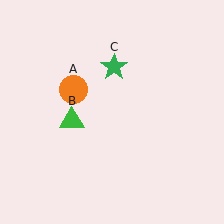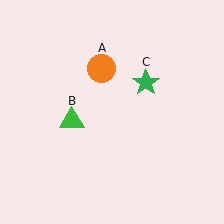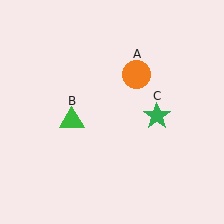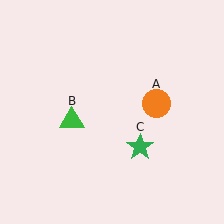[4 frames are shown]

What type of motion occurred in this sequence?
The orange circle (object A), green star (object C) rotated clockwise around the center of the scene.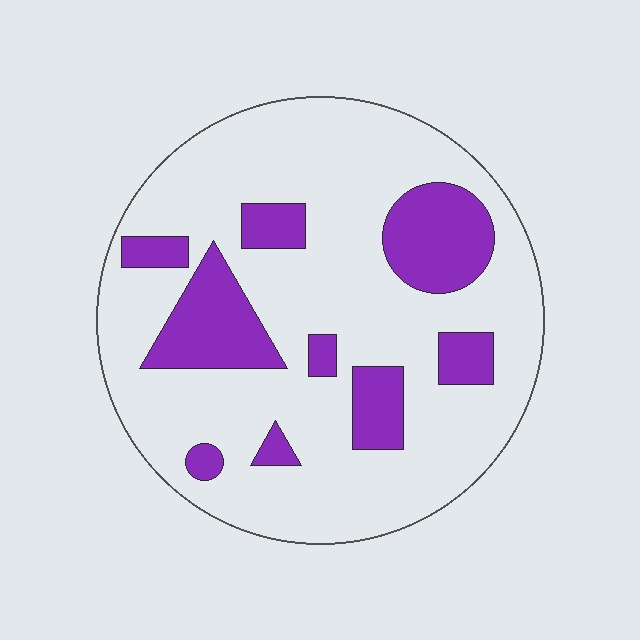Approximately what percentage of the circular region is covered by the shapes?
Approximately 25%.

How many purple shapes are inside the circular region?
9.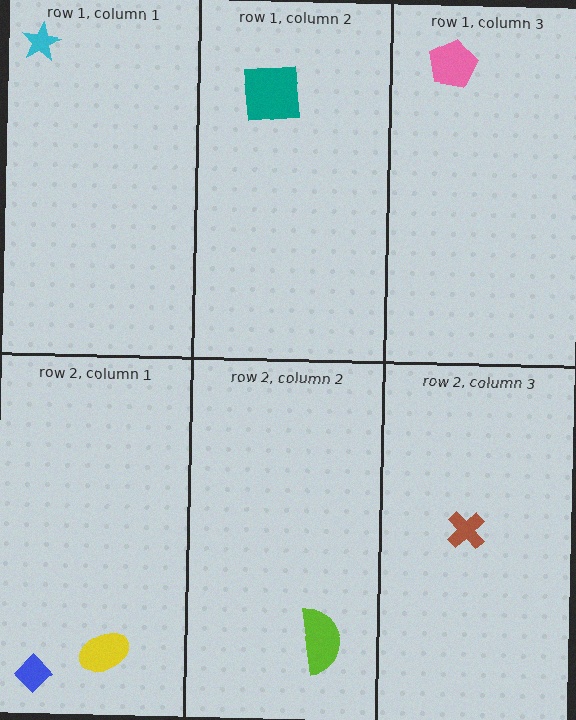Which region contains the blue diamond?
The row 2, column 1 region.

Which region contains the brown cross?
The row 2, column 3 region.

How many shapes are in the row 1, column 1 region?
1.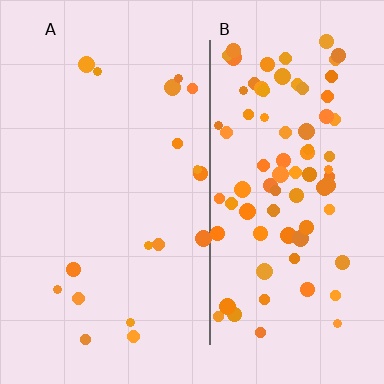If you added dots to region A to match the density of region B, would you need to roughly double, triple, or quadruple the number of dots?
Approximately quadruple.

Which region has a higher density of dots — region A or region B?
B (the right).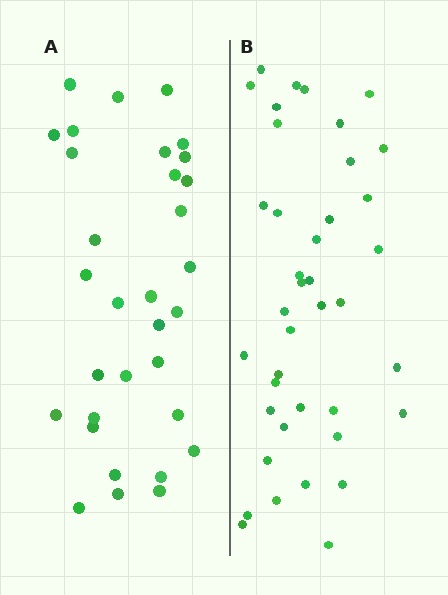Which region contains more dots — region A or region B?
Region B (the right region) has more dots.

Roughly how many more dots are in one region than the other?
Region B has roughly 8 or so more dots than region A.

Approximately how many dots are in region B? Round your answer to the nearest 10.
About 40 dots.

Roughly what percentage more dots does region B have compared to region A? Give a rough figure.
About 25% more.